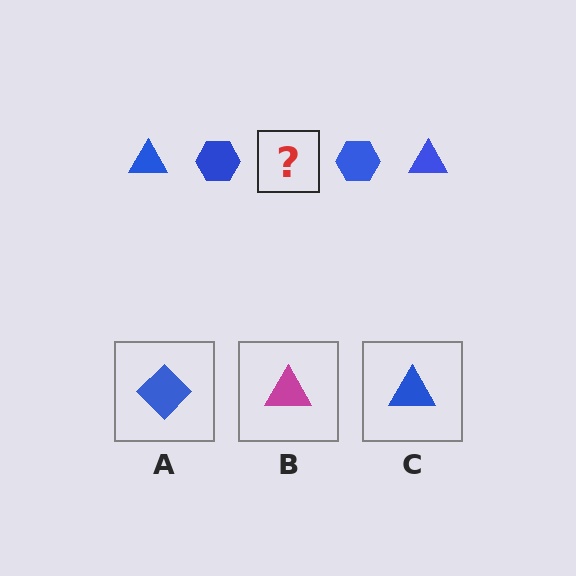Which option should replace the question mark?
Option C.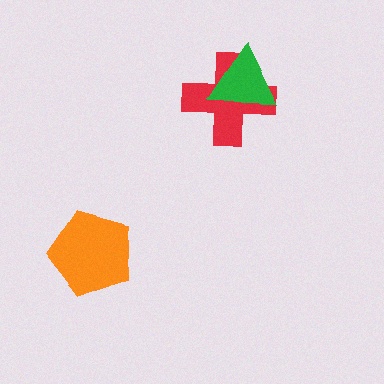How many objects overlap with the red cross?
1 object overlaps with the red cross.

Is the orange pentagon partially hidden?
No, no other shape covers it.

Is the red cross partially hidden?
Yes, it is partially covered by another shape.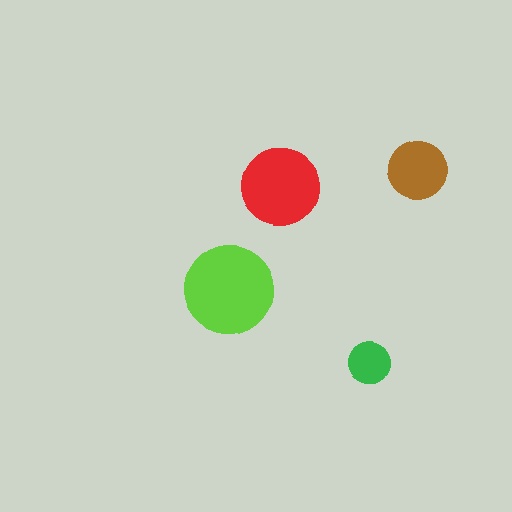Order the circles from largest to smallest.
the lime one, the red one, the brown one, the green one.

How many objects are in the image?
There are 4 objects in the image.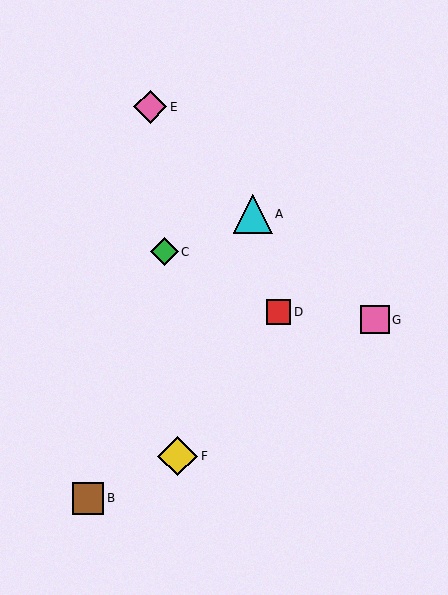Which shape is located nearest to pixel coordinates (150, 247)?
The green diamond (labeled C) at (164, 252) is nearest to that location.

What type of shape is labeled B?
Shape B is a brown square.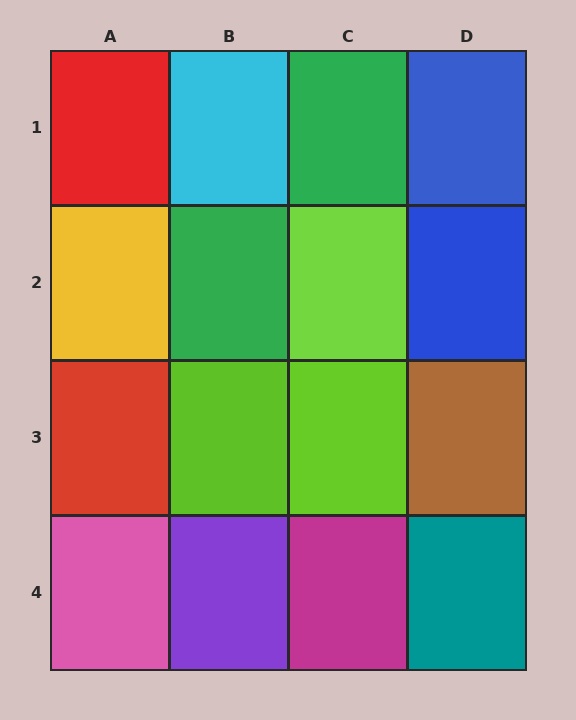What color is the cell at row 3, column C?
Lime.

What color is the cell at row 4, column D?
Teal.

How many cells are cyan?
1 cell is cyan.